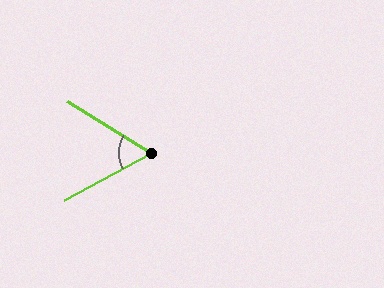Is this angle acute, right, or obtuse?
It is acute.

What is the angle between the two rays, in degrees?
Approximately 60 degrees.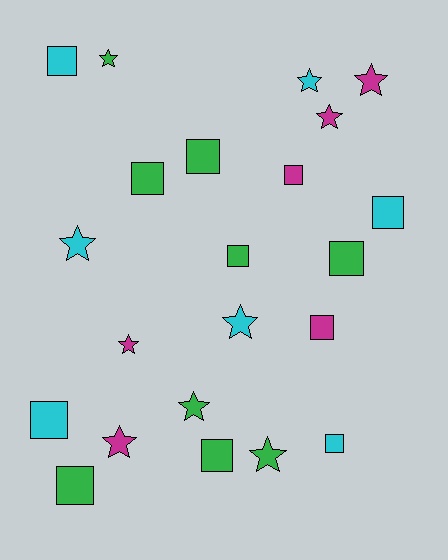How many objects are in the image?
There are 22 objects.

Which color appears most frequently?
Green, with 9 objects.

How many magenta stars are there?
There are 4 magenta stars.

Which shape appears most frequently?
Square, with 12 objects.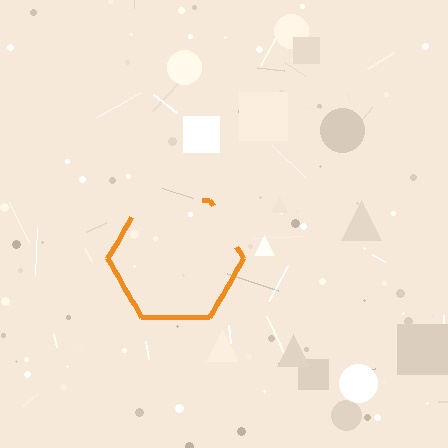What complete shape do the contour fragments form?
The contour fragments form a hexagon.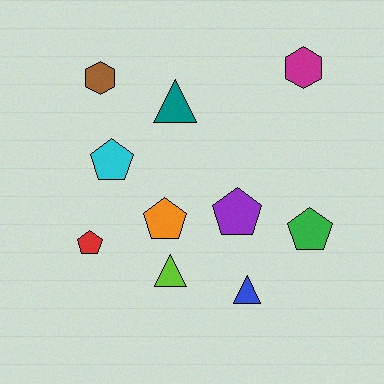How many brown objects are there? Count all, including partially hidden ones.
There is 1 brown object.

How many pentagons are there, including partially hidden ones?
There are 5 pentagons.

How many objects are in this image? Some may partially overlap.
There are 10 objects.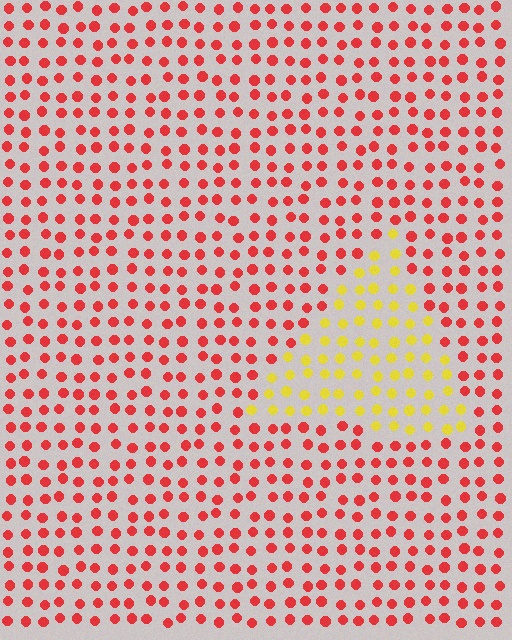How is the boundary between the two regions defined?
The boundary is defined purely by a slight shift in hue (about 59 degrees). Spacing, size, and orientation are identical on both sides.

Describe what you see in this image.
The image is filled with small red elements in a uniform arrangement. A triangle-shaped region is visible where the elements are tinted to a slightly different hue, forming a subtle color boundary.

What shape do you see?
I see a triangle.